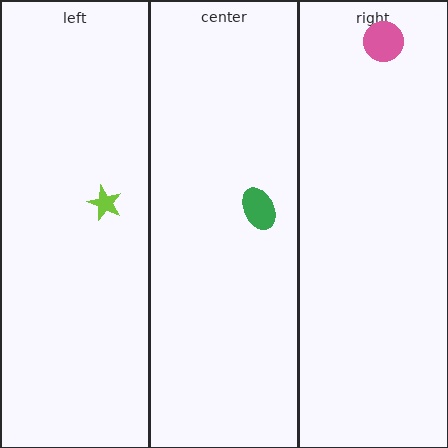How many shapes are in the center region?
1.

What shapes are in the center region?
The green ellipse.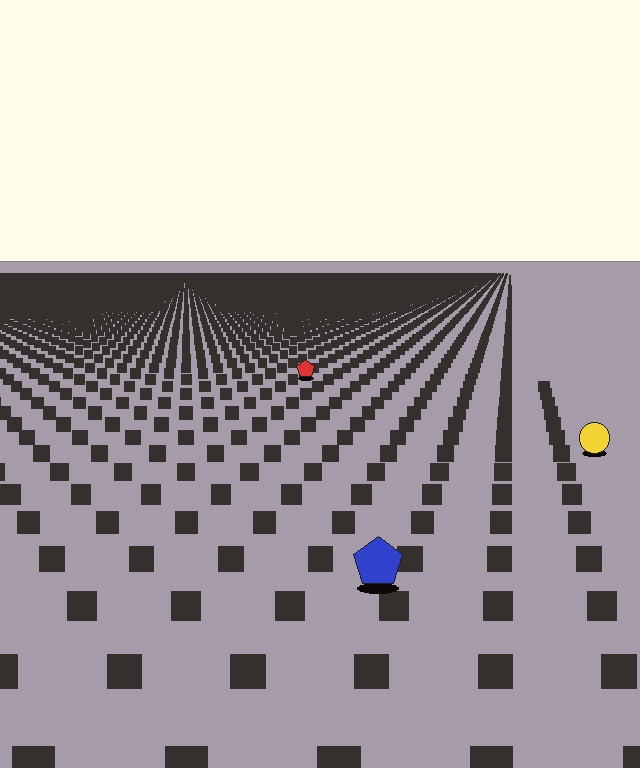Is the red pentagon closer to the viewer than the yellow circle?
No. The yellow circle is closer — you can tell from the texture gradient: the ground texture is coarser near it.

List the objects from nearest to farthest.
From nearest to farthest: the blue pentagon, the yellow circle, the red pentagon.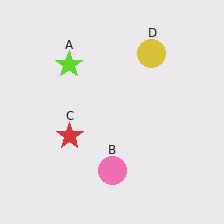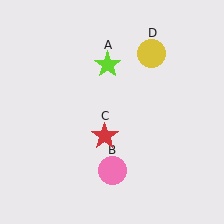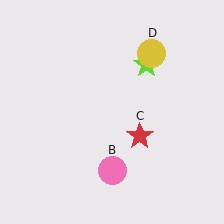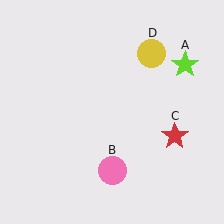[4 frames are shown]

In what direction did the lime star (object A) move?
The lime star (object A) moved right.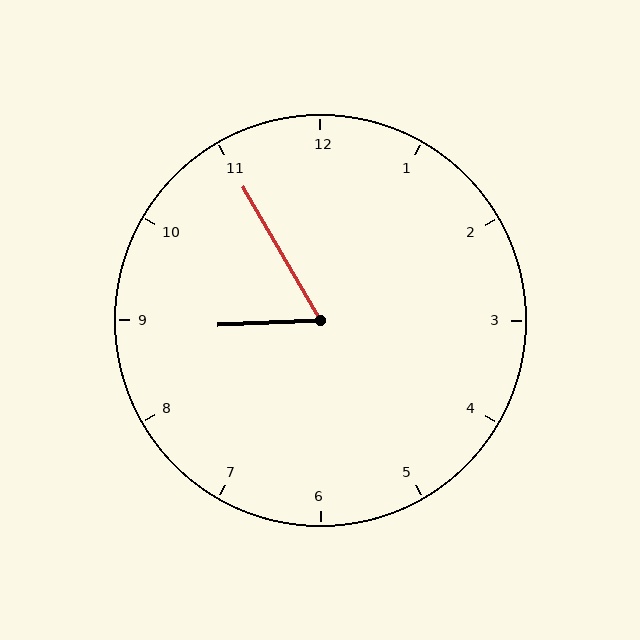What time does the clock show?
8:55.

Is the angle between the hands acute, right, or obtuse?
It is acute.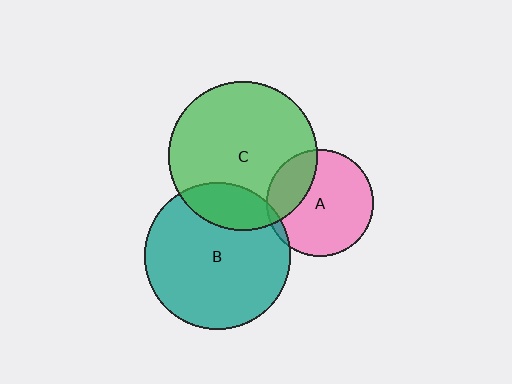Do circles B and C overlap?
Yes.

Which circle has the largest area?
Circle C (green).